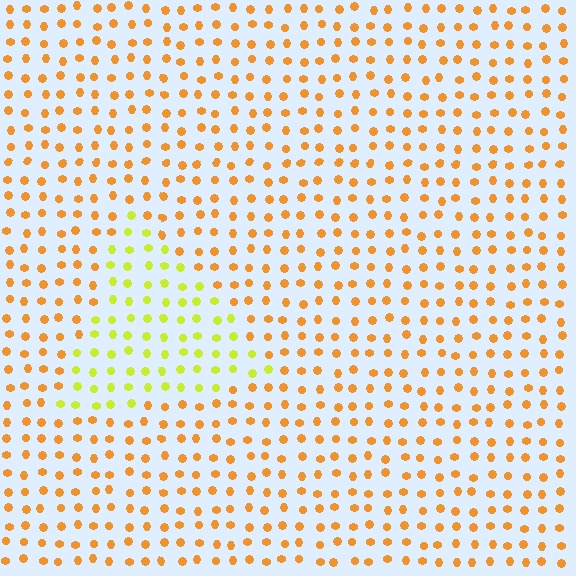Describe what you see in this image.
The image is filled with small orange elements in a uniform arrangement. A triangle-shaped region is visible where the elements are tinted to a slightly different hue, forming a subtle color boundary.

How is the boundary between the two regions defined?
The boundary is defined purely by a slight shift in hue (about 41 degrees). Spacing, size, and orientation are identical on both sides.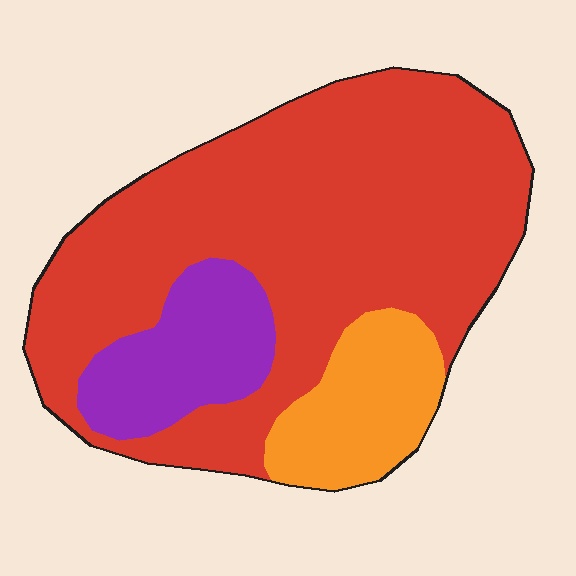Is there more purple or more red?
Red.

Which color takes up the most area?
Red, at roughly 70%.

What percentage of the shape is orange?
Orange covers about 15% of the shape.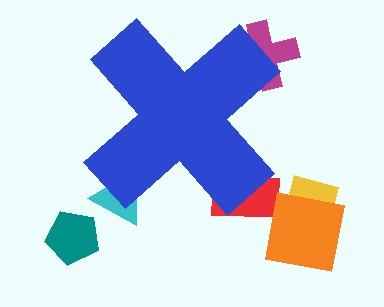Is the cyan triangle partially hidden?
Yes, the cyan triangle is partially hidden behind the blue cross.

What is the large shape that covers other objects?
A blue cross.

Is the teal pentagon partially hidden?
No, the teal pentagon is fully visible.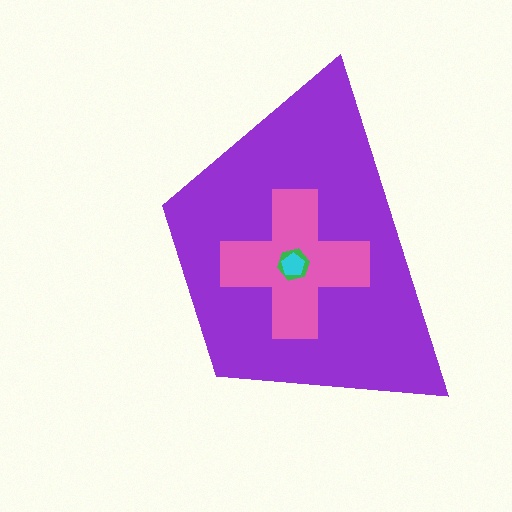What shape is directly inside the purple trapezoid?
The pink cross.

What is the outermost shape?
The purple trapezoid.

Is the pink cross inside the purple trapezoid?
Yes.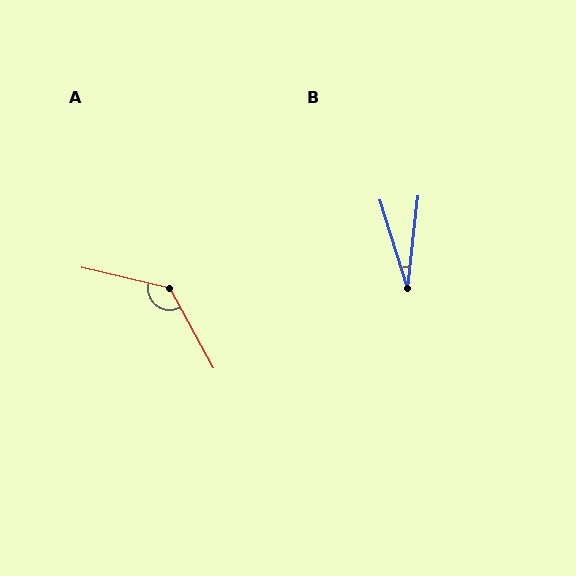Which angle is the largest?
A, at approximately 132 degrees.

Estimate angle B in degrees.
Approximately 24 degrees.